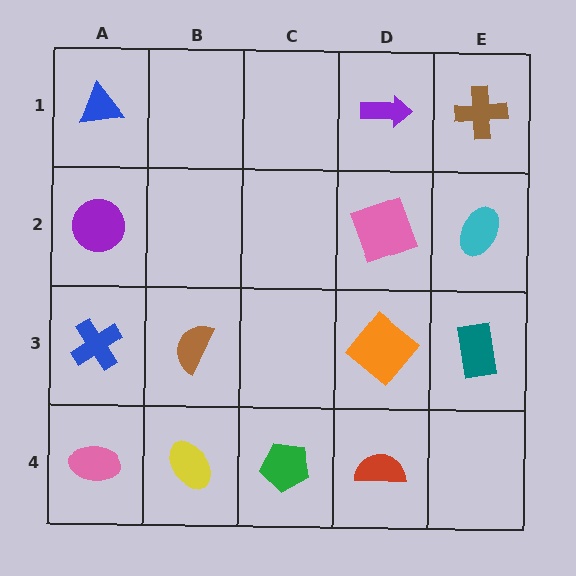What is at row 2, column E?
A cyan ellipse.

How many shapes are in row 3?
4 shapes.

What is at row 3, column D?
An orange diamond.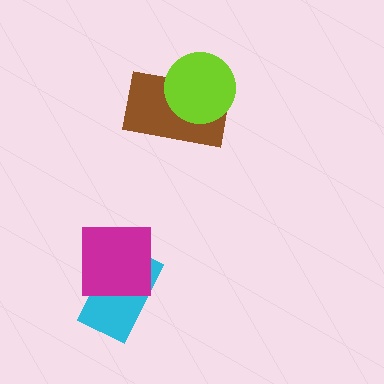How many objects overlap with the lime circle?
1 object overlaps with the lime circle.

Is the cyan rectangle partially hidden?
Yes, it is partially covered by another shape.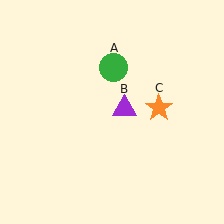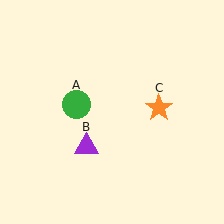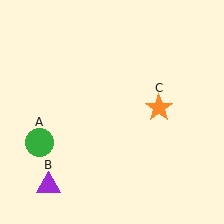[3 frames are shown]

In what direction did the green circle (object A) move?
The green circle (object A) moved down and to the left.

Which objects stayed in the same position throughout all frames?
Orange star (object C) remained stationary.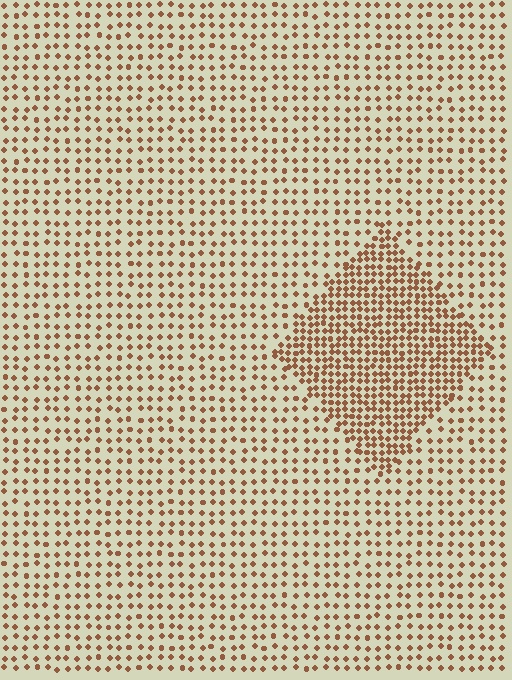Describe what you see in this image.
The image contains small brown elements arranged at two different densities. A diamond-shaped region is visible where the elements are more densely packed than the surrounding area.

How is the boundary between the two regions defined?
The boundary is defined by a change in element density (approximately 2.1x ratio). All elements are the same color, size, and shape.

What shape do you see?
I see a diamond.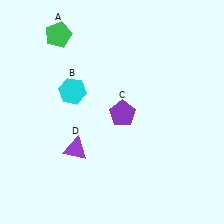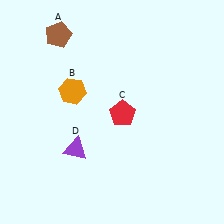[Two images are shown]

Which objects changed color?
A changed from green to brown. B changed from cyan to orange. C changed from purple to red.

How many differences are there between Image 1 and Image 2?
There are 3 differences between the two images.